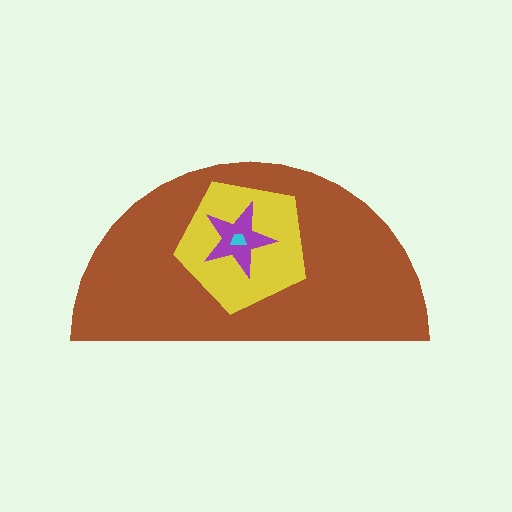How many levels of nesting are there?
4.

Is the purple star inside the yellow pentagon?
Yes.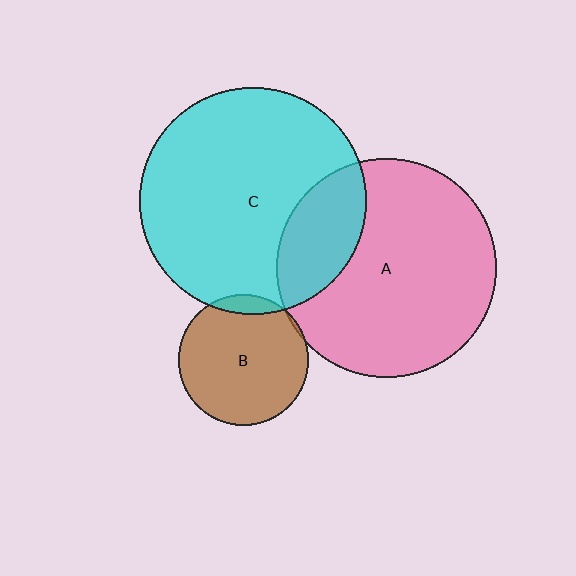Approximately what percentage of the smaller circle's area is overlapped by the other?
Approximately 10%.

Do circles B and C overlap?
Yes.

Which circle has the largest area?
Circle C (cyan).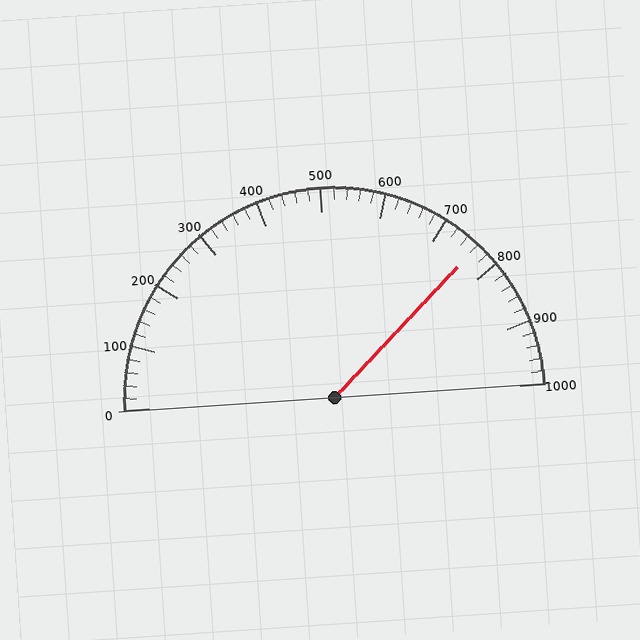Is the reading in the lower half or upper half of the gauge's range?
The reading is in the upper half of the range (0 to 1000).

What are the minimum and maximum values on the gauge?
The gauge ranges from 0 to 1000.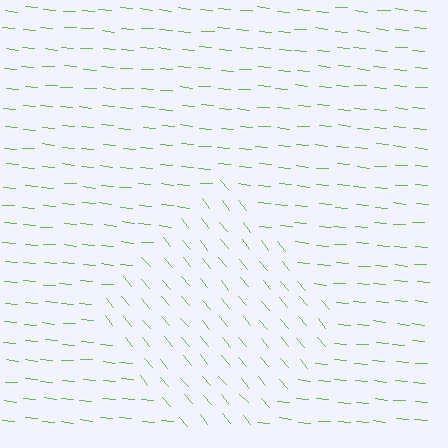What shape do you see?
I see a diamond.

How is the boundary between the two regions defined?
The boundary is defined purely by a change in line orientation (approximately 45 degrees difference). All lines are the same color and thickness.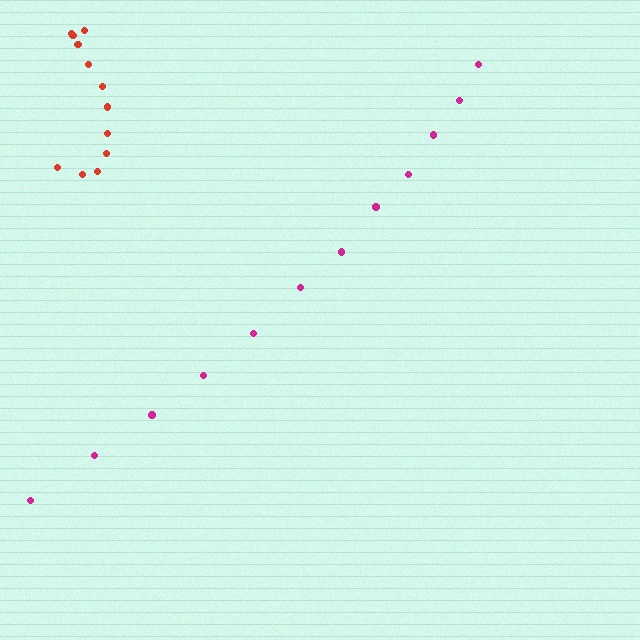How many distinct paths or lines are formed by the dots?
There are 2 distinct paths.